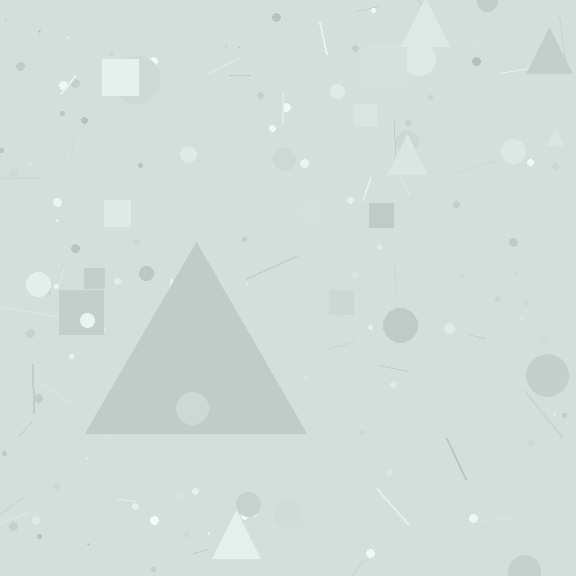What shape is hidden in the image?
A triangle is hidden in the image.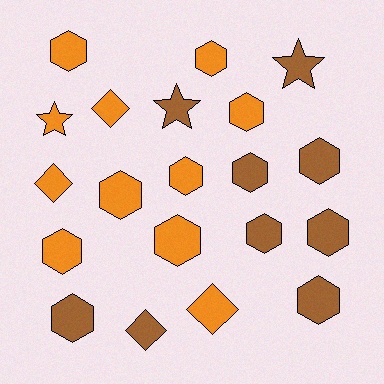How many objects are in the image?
There are 20 objects.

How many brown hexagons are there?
There are 6 brown hexagons.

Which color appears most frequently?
Orange, with 11 objects.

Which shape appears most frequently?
Hexagon, with 13 objects.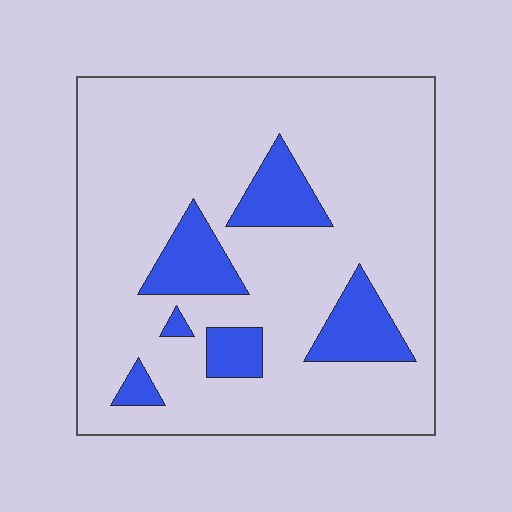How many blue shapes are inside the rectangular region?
6.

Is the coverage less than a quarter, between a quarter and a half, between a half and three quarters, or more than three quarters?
Less than a quarter.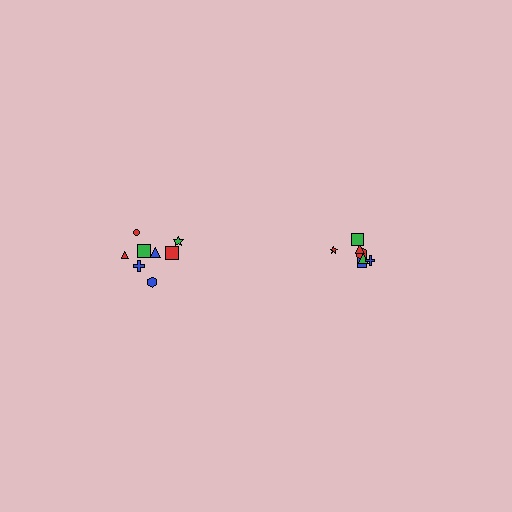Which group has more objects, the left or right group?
The left group.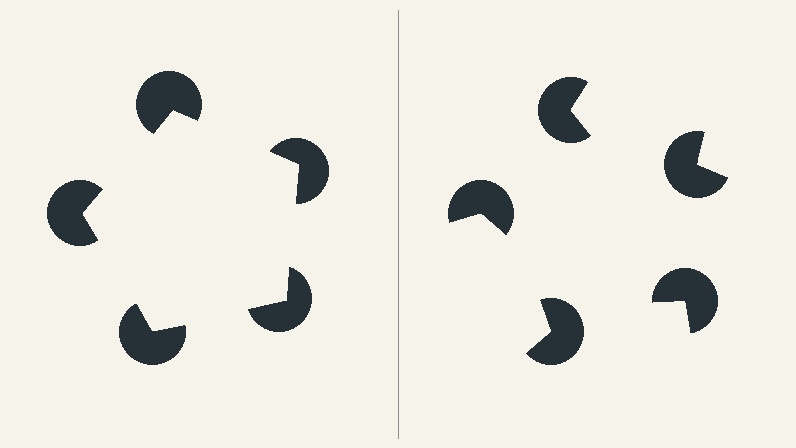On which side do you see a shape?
An illusory pentagon appears on the left side. On the right side the wedge cuts are rotated, so no coherent shape forms.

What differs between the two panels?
The pac-man discs are positioned identically on both sides; only the wedge orientations differ. On the left they align to a pentagon; on the right they are misaligned.